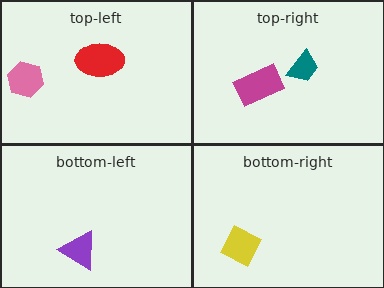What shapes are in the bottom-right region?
The yellow square.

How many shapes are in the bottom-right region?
1.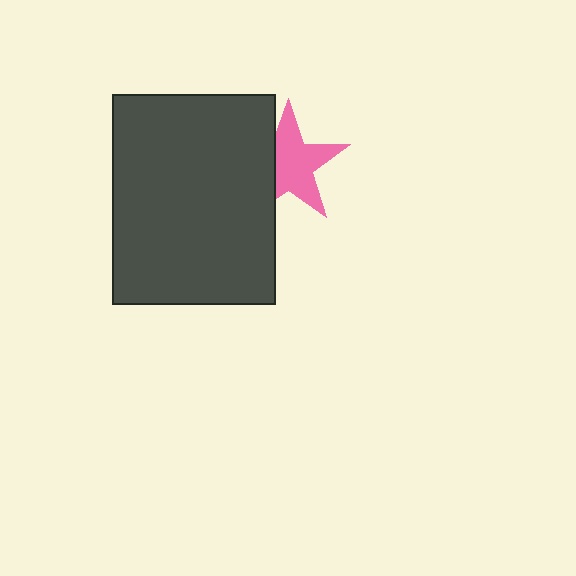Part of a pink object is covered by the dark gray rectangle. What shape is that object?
It is a star.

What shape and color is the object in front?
The object in front is a dark gray rectangle.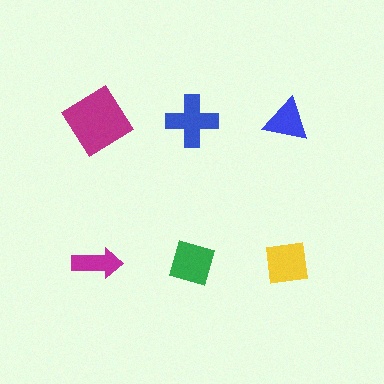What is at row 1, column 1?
A magenta diamond.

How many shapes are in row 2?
3 shapes.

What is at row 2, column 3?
A yellow square.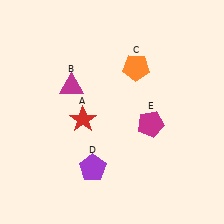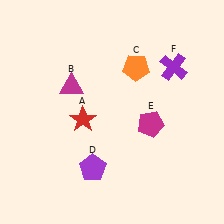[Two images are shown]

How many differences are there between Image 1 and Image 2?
There is 1 difference between the two images.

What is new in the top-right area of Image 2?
A purple cross (F) was added in the top-right area of Image 2.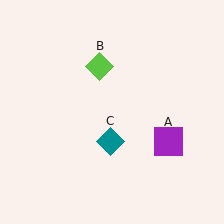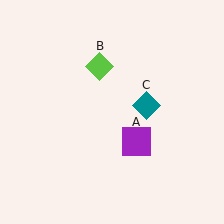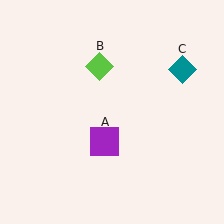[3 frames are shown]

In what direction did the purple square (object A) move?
The purple square (object A) moved left.